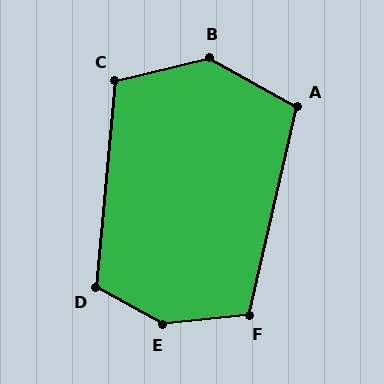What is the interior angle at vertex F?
Approximately 109 degrees (obtuse).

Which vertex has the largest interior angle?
E, at approximately 145 degrees.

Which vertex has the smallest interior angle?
A, at approximately 106 degrees.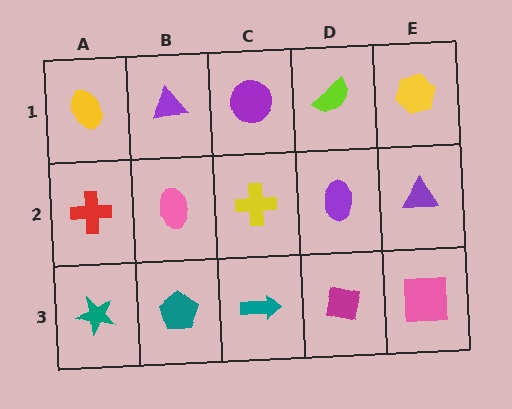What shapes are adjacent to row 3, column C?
A yellow cross (row 2, column C), a teal pentagon (row 3, column B), a magenta square (row 3, column D).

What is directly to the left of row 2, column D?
A yellow cross.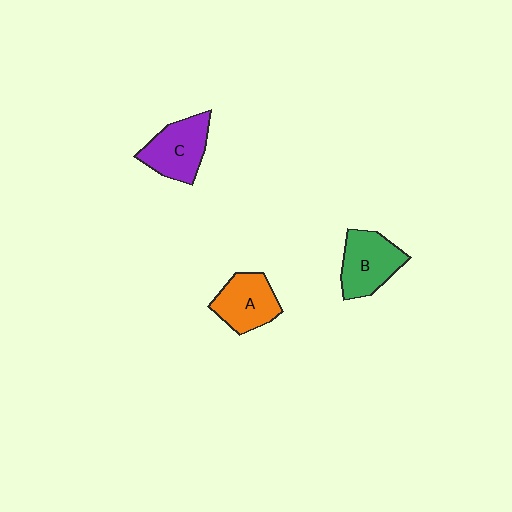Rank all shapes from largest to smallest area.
From largest to smallest: B (green), C (purple), A (orange).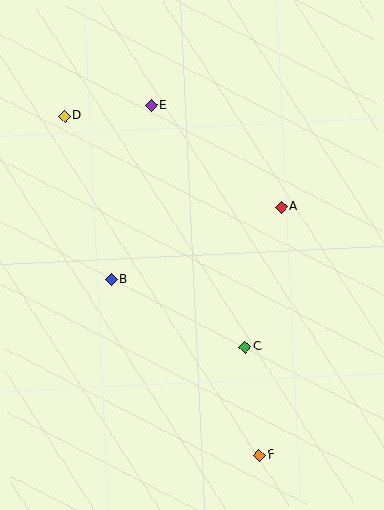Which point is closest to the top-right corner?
Point A is closest to the top-right corner.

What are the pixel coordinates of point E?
Point E is at (151, 105).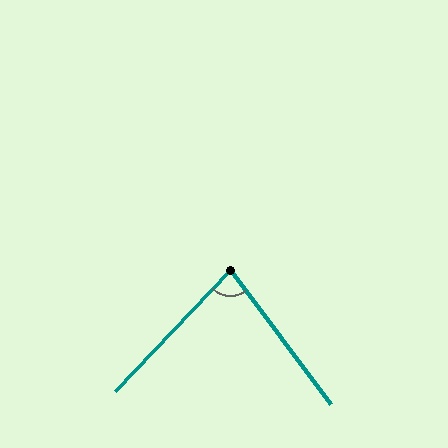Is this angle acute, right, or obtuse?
It is acute.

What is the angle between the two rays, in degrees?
Approximately 80 degrees.